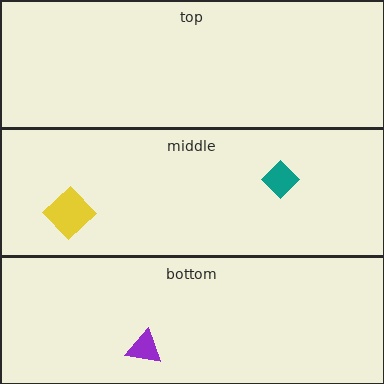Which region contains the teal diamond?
The middle region.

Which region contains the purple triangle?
The bottom region.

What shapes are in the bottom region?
The purple triangle.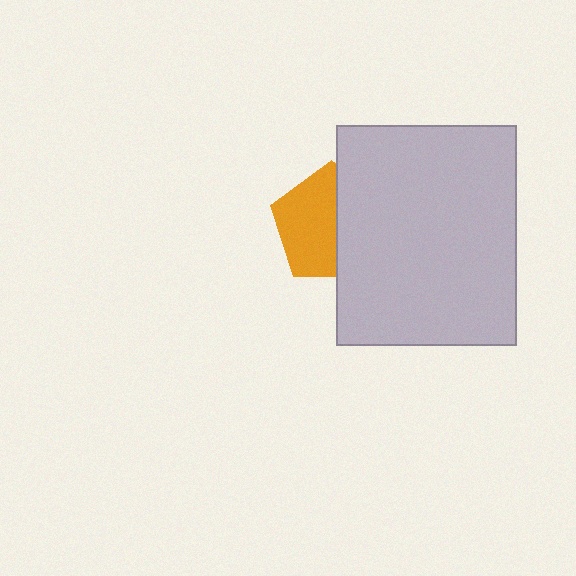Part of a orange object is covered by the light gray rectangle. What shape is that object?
It is a pentagon.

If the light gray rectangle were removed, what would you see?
You would see the complete orange pentagon.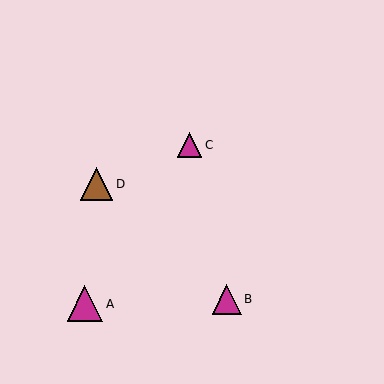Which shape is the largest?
The magenta triangle (labeled A) is the largest.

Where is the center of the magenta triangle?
The center of the magenta triangle is at (85, 304).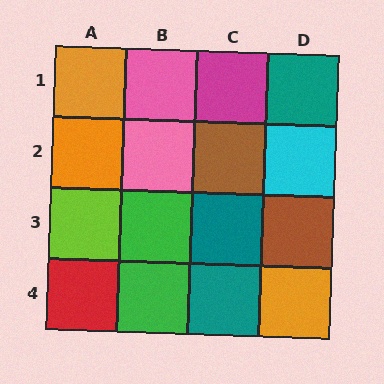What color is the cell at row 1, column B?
Pink.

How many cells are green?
2 cells are green.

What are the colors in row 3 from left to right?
Lime, green, teal, brown.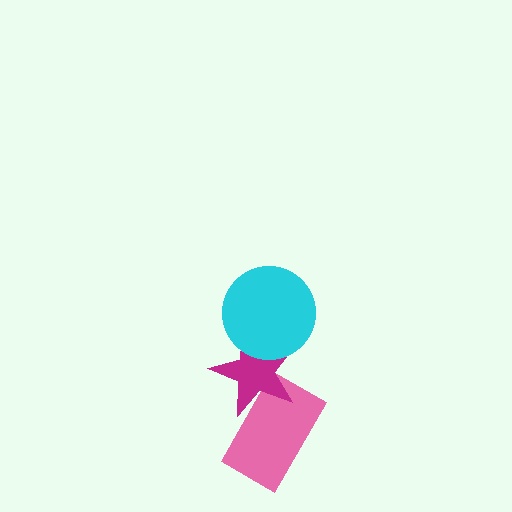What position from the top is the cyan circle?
The cyan circle is 1st from the top.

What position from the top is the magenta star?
The magenta star is 2nd from the top.